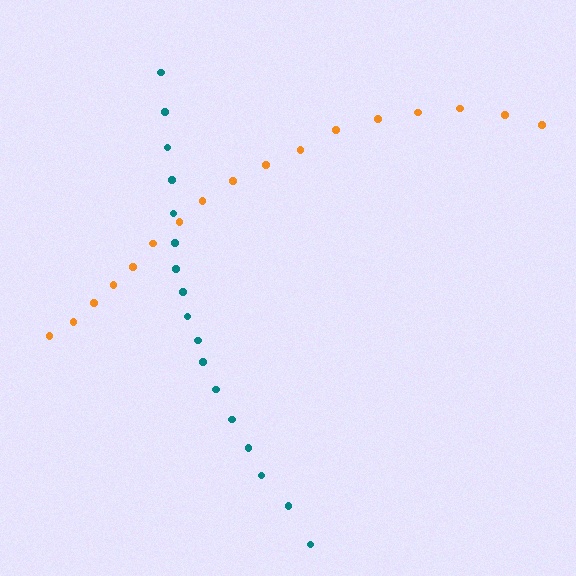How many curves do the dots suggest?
There are 2 distinct paths.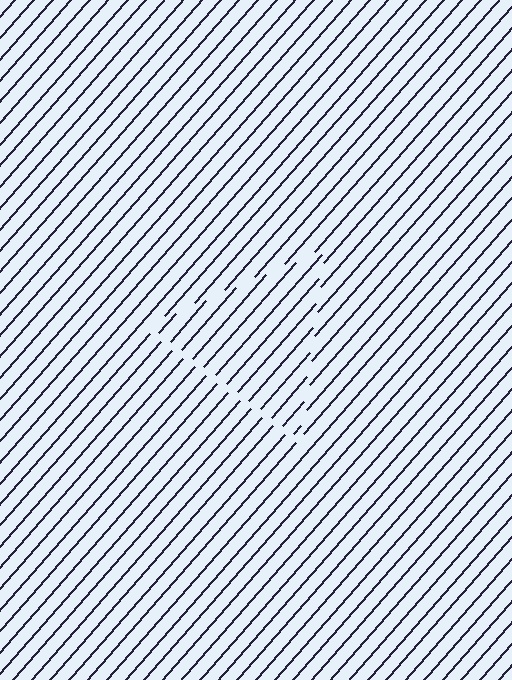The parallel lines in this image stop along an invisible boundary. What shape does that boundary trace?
An illusory triangle. The interior of the shape contains the same grating, shifted by half a period — the contour is defined by the phase discontinuity where line-ends from the inner and outer gratings abut.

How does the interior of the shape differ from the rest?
The interior of the shape contains the same grating, shifted by half a period — the contour is defined by the phase discontinuity where line-ends from the inner and outer gratings abut.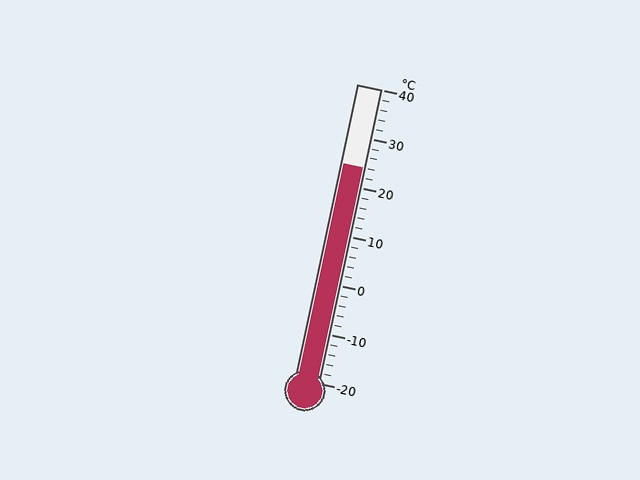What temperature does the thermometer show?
The thermometer shows approximately 24°C.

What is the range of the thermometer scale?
The thermometer scale ranges from -20°C to 40°C.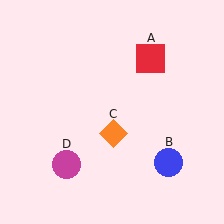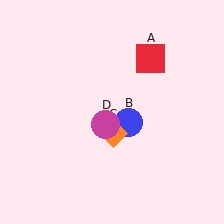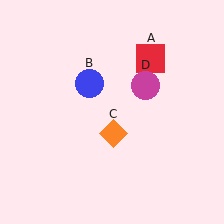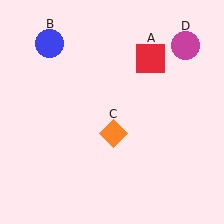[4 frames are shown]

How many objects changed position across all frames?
2 objects changed position: blue circle (object B), magenta circle (object D).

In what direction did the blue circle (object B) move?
The blue circle (object B) moved up and to the left.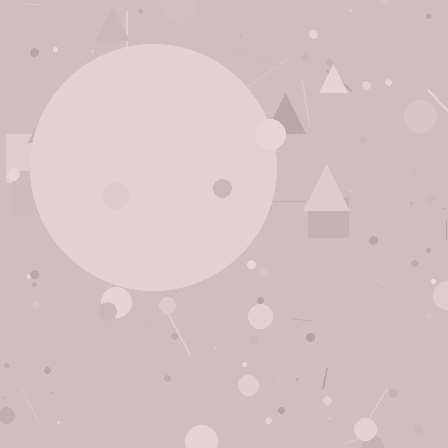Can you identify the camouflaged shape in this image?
The camouflaged shape is a circle.